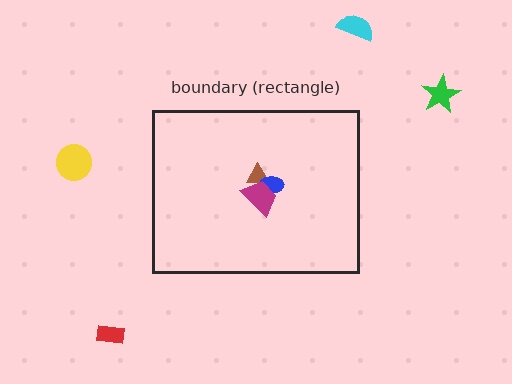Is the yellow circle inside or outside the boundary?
Outside.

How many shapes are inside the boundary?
3 inside, 4 outside.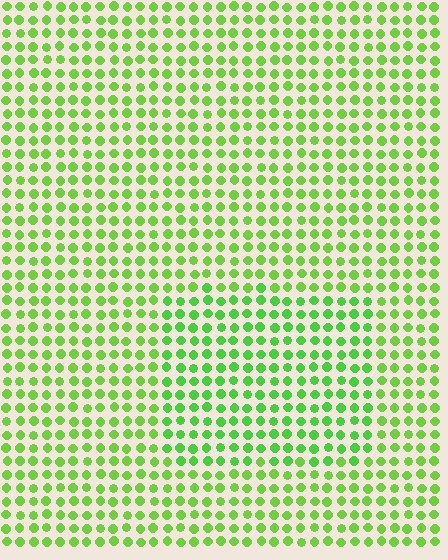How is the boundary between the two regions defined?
The boundary is defined purely by a slight shift in hue (about 17 degrees). Spacing, size, and orientation are identical on both sides.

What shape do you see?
I see a rectangle.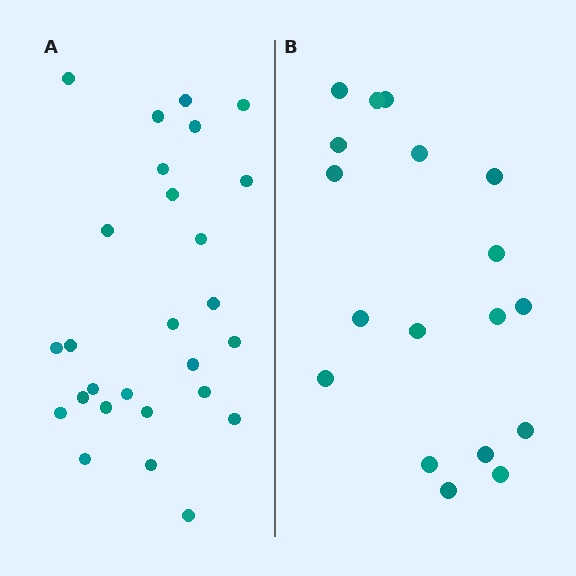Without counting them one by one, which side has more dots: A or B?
Region A (the left region) has more dots.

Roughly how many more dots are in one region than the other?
Region A has roughly 8 or so more dots than region B.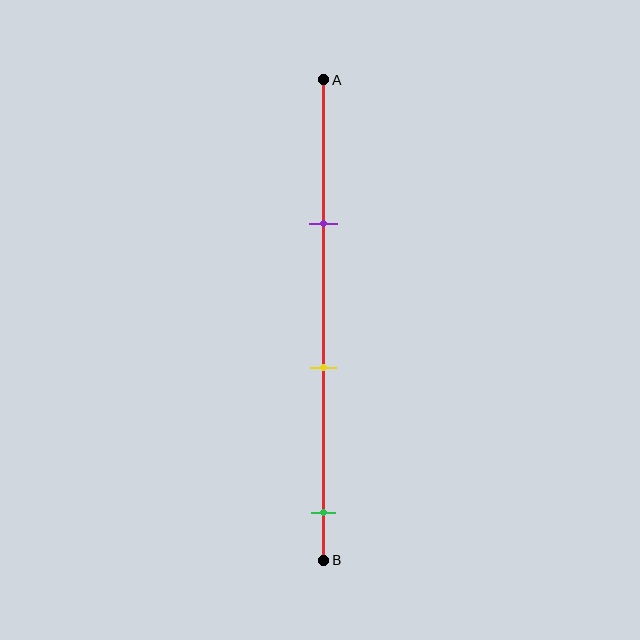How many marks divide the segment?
There are 3 marks dividing the segment.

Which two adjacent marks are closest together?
The purple and yellow marks are the closest adjacent pair.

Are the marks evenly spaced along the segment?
Yes, the marks are approximately evenly spaced.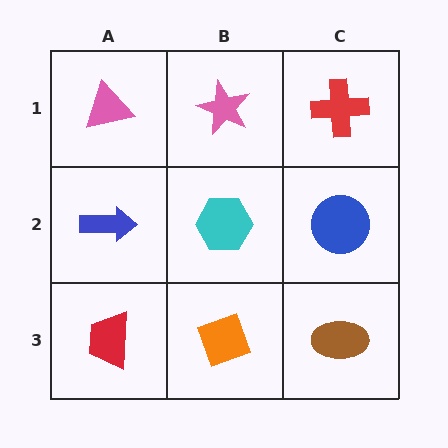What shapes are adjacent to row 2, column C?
A red cross (row 1, column C), a brown ellipse (row 3, column C), a cyan hexagon (row 2, column B).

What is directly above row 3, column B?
A cyan hexagon.